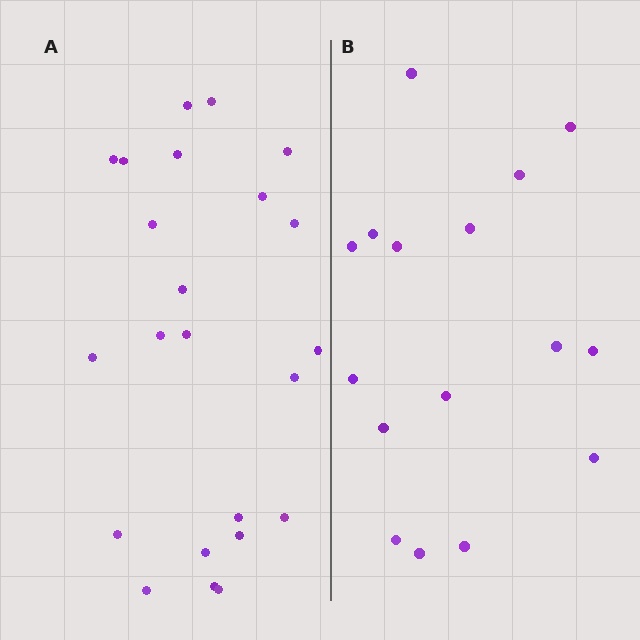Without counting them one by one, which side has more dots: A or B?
Region A (the left region) has more dots.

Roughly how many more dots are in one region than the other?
Region A has roughly 8 or so more dots than region B.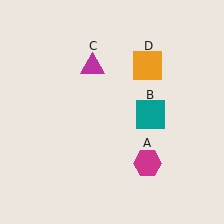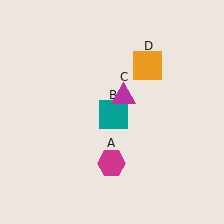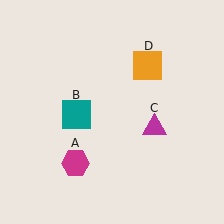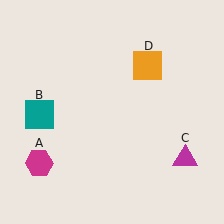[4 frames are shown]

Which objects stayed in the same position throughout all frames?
Orange square (object D) remained stationary.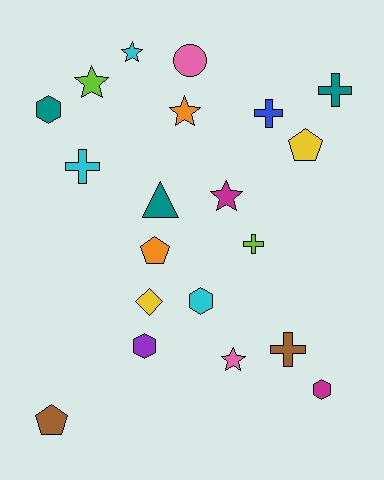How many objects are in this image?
There are 20 objects.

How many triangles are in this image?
There is 1 triangle.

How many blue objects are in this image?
There is 1 blue object.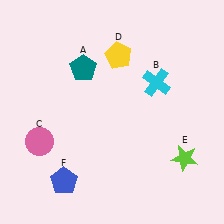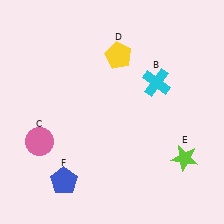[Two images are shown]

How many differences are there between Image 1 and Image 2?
There is 1 difference between the two images.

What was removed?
The teal pentagon (A) was removed in Image 2.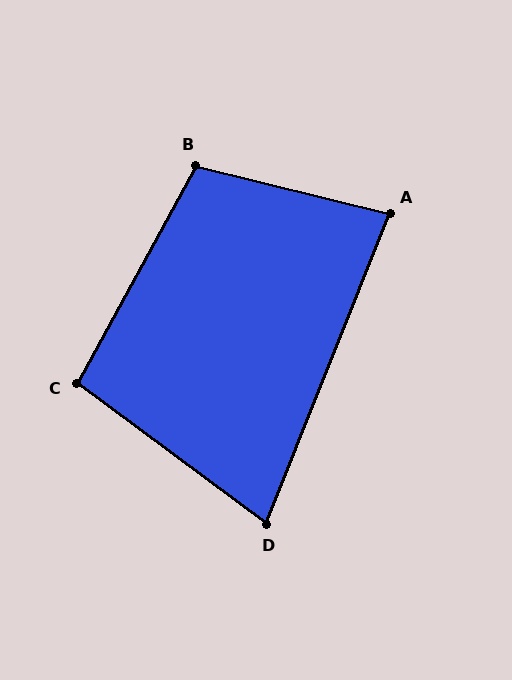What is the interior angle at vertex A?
Approximately 82 degrees (acute).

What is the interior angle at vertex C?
Approximately 98 degrees (obtuse).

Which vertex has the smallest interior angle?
D, at approximately 75 degrees.